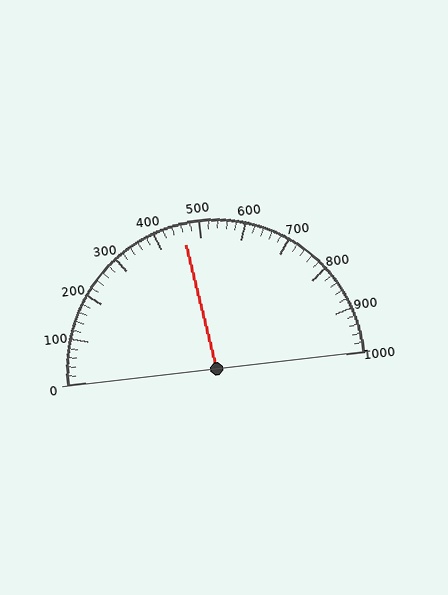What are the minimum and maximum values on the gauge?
The gauge ranges from 0 to 1000.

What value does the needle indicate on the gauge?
The needle indicates approximately 460.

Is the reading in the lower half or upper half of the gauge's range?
The reading is in the lower half of the range (0 to 1000).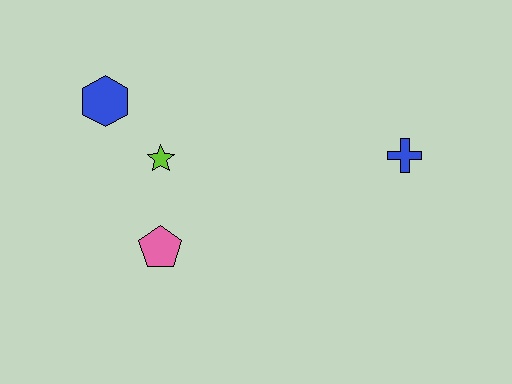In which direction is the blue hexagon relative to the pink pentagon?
The blue hexagon is above the pink pentagon.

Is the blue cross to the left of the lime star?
No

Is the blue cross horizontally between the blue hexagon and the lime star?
No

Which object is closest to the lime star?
The blue hexagon is closest to the lime star.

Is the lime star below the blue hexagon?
Yes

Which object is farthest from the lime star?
The blue cross is farthest from the lime star.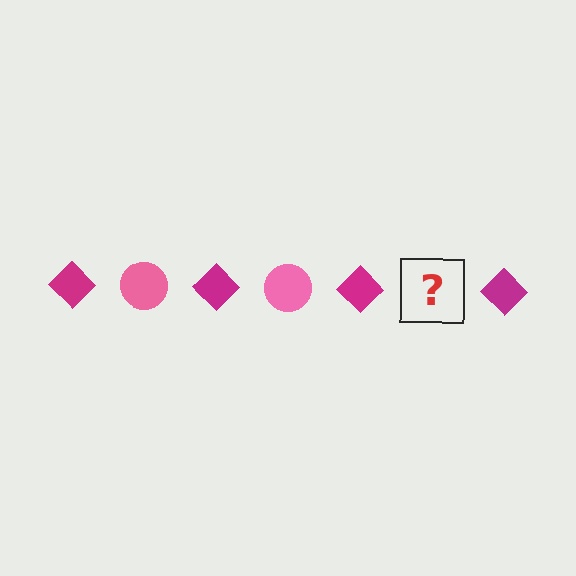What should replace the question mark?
The question mark should be replaced with a pink circle.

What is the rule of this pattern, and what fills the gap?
The rule is that the pattern alternates between magenta diamond and pink circle. The gap should be filled with a pink circle.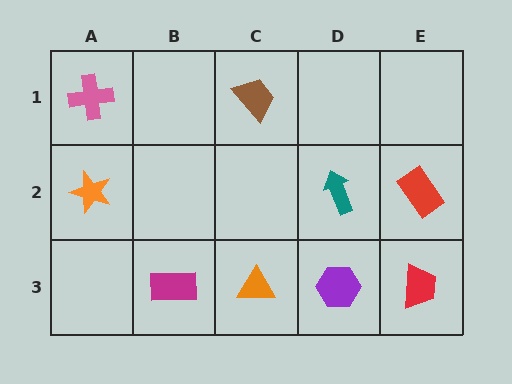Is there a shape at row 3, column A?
No, that cell is empty.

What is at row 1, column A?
A pink cross.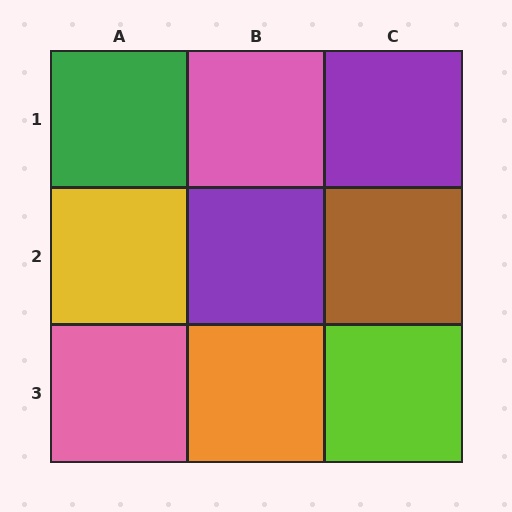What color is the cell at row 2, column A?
Yellow.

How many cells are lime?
1 cell is lime.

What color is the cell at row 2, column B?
Purple.